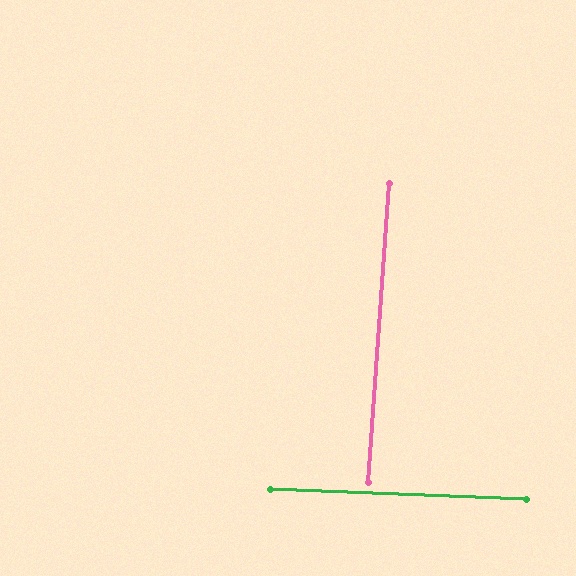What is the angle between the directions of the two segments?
Approximately 88 degrees.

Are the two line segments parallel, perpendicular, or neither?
Perpendicular — they meet at approximately 88°.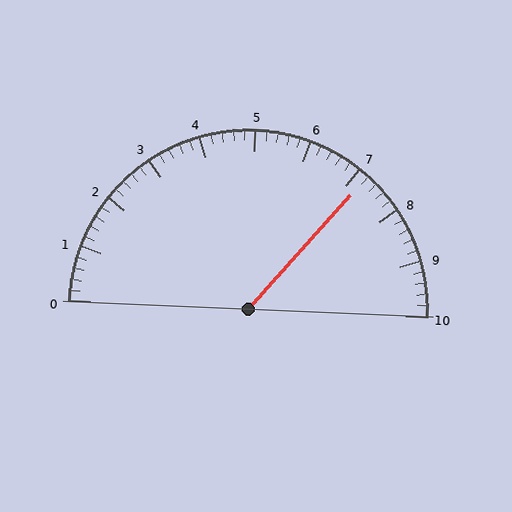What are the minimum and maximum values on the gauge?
The gauge ranges from 0 to 10.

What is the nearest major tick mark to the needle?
The nearest major tick mark is 7.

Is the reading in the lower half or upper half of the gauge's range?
The reading is in the upper half of the range (0 to 10).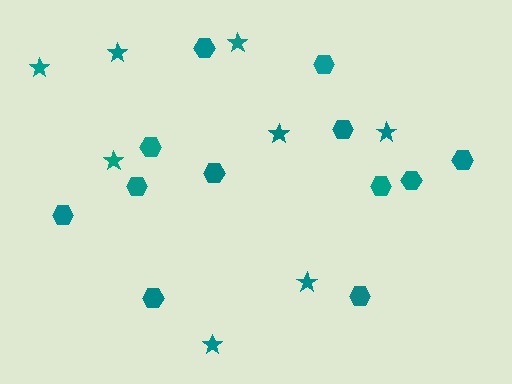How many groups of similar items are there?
There are 2 groups: one group of stars (8) and one group of hexagons (12).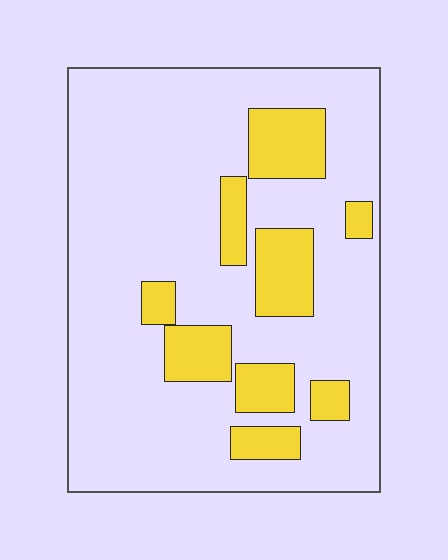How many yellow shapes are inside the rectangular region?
9.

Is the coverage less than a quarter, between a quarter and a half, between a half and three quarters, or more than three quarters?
Less than a quarter.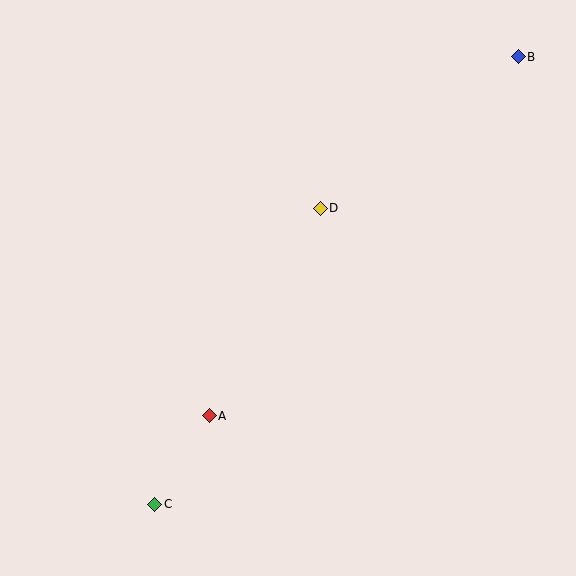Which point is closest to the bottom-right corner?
Point A is closest to the bottom-right corner.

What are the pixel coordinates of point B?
Point B is at (518, 57).